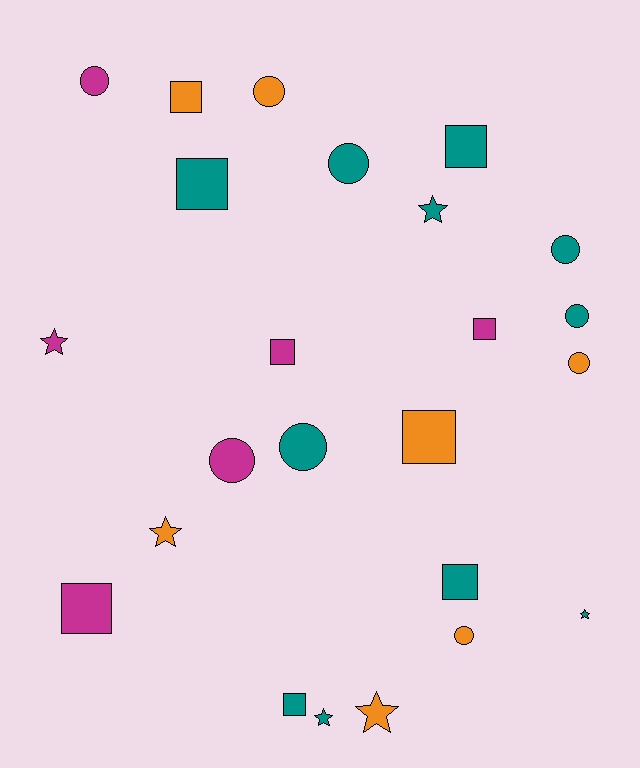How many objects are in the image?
There are 24 objects.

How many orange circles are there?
There are 3 orange circles.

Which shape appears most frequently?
Square, with 9 objects.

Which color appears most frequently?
Teal, with 11 objects.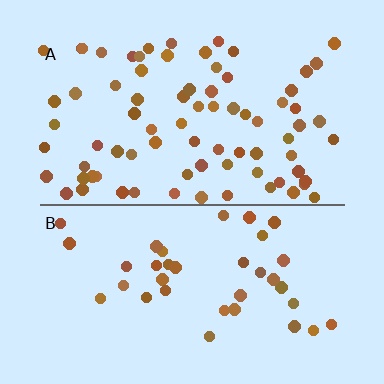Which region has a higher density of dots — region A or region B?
A (the top).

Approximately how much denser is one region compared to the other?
Approximately 2.1× — region A over region B.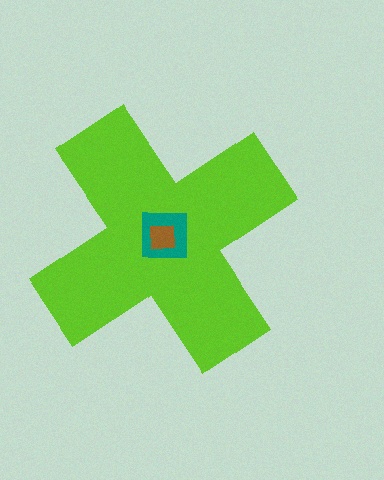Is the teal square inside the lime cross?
Yes.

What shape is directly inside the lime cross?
The teal square.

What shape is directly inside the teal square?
The brown square.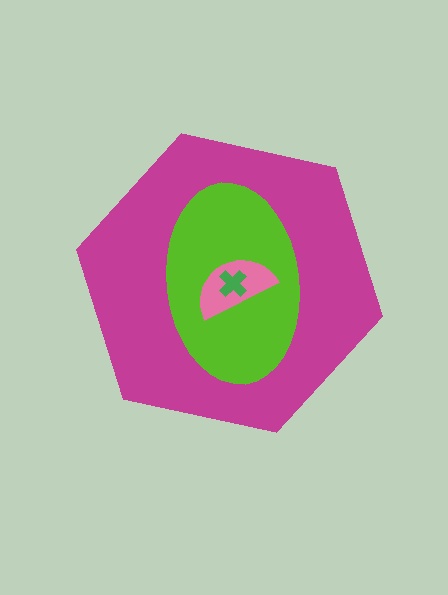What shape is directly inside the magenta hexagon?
The lime ellipse.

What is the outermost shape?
The magenta hexagon.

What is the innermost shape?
The green cross.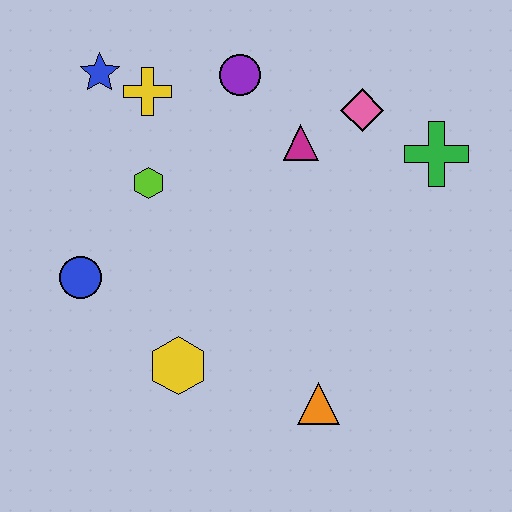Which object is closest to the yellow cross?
The blue star is closest to the yellow cross.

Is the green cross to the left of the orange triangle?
No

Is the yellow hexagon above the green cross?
No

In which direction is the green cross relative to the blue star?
The green cross is to the right of the blue star.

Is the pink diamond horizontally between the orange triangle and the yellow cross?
No